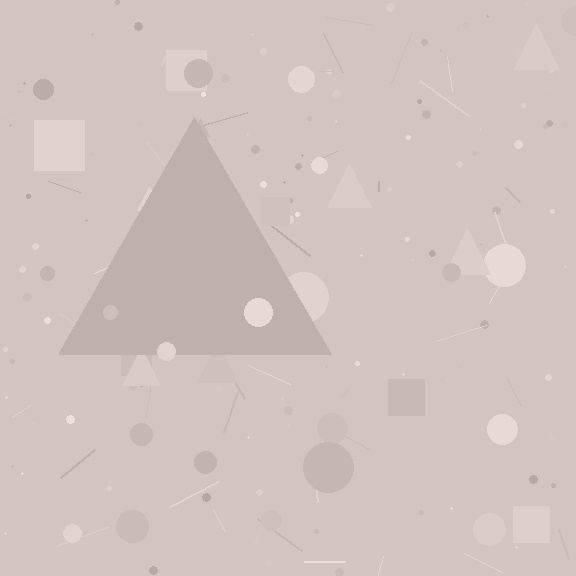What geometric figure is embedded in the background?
A triangle is embedded in the background.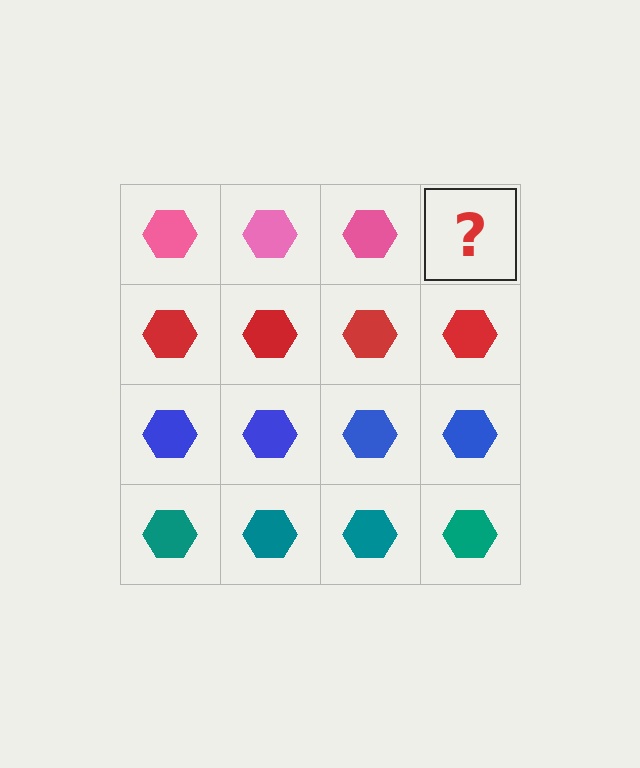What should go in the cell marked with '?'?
The missing cell should contain a pink hexagon.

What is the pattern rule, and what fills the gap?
The rule is that each row has a consistent color. The gap should be filled with a pink hexagon.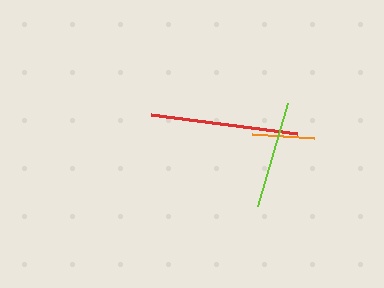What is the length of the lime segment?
The lime segment is approximately 108 pixels long.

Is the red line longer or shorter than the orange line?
The red line is longer than the orange line.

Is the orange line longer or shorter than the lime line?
The lime line is longer than the orange line.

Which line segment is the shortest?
The orange line is the shortest at approximately 63 pixels.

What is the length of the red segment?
The red segment is approximately 147 pixels long.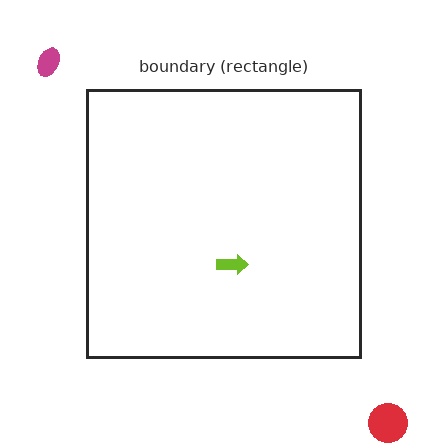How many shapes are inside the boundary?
1 inside, 2 outside.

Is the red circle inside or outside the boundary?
Outside.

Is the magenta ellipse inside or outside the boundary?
Outside.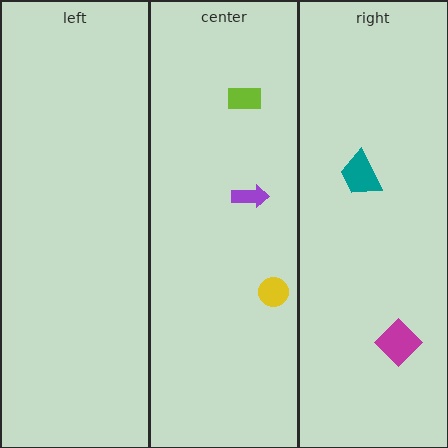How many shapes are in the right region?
2.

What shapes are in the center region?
The lime rectangle, the purple arrow, the yellow circle.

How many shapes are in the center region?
3.